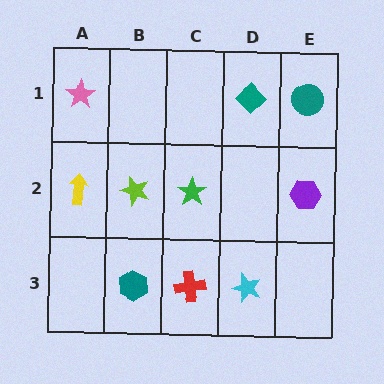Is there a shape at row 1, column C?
No, that cell is empty.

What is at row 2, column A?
A yellow arrow.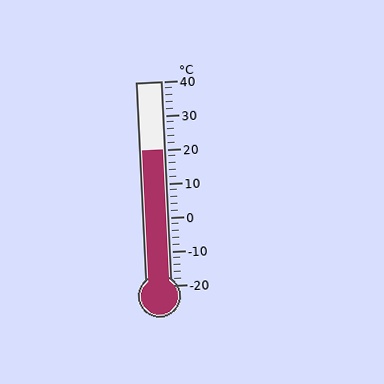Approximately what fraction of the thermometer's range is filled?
The thermometer is filled to approximately 65% of its range.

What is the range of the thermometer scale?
The thermometer scale ranges from -20°C to 40°C.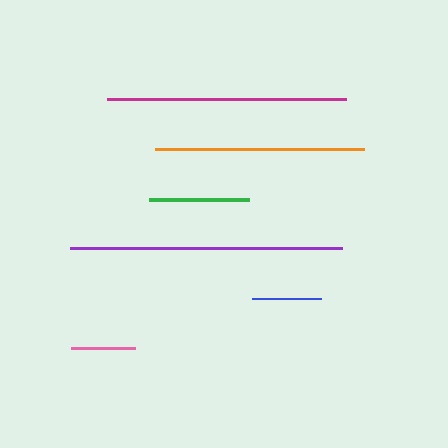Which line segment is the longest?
The purple line is the longest at approximately 272 pixels.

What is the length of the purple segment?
The purple segment is approximately 272 pixels long.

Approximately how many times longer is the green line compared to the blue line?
The green line is approximately 1.4 times the length of the blue line.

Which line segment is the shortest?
The pink line is the shortest at approximately 64 pixels.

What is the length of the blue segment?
The blue segment is approximately 69 pixels long.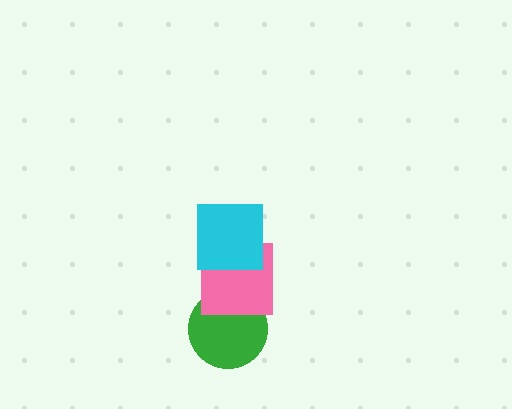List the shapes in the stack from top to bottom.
From top to bottom: the cyan square, the pink square, the green circle.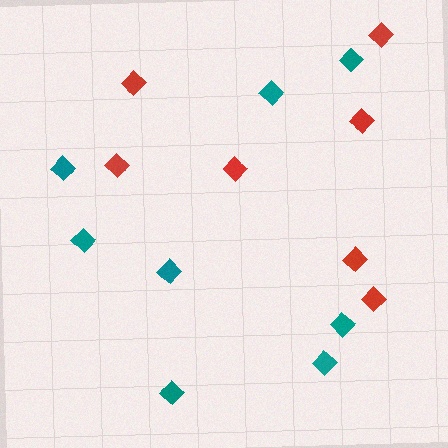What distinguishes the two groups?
There are 2 groups: one group of teal diamonds (8) and one group of red diamonds (7).